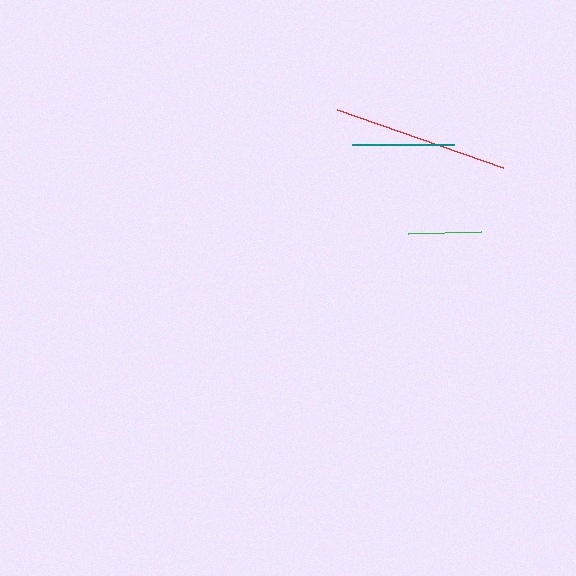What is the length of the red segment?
The red segment is approximately 175 pixels long.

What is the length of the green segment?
The green segment is approximately 74 pixels long.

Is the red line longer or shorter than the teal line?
The red line is longer than the teal line.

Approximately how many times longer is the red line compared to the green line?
The red line is approximately 2.4 times the length of the green line.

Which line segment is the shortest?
The green line is the shortest at approximately 74 pixels.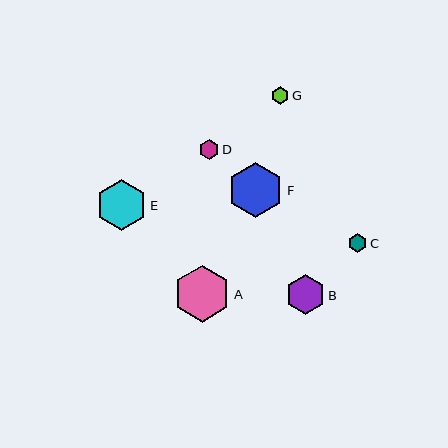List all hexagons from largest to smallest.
From largest to smallest: A, F, E, B, D, C, G.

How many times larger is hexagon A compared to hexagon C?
Hexagon A is approximately 3.1 times the size of hexagon C.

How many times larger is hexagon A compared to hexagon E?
Hexagon A is approximately 1.1 times the size of hexagon E.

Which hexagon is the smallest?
Hexagon G is the smallest with a size of approximately 17 pixels.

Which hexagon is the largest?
Hexagon A is the largest with a size of approximately 57 pixels.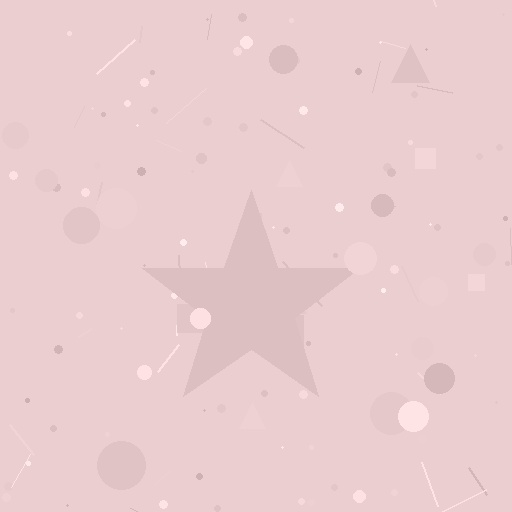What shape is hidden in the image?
A star is hidden in the image.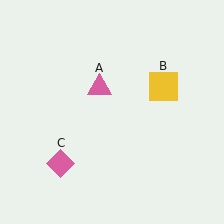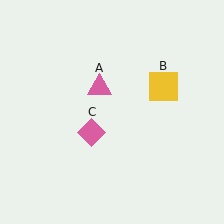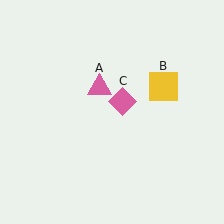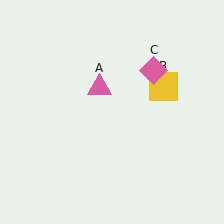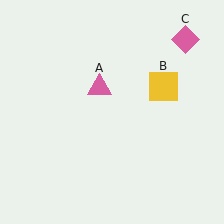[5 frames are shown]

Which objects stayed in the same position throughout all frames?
Pink triangle (object A) and yellow square (object B) remained stationary.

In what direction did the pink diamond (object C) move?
The pink diamond (object C) moved up and to the right.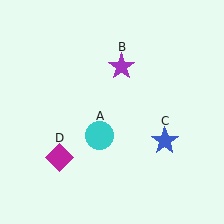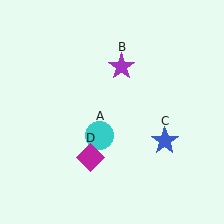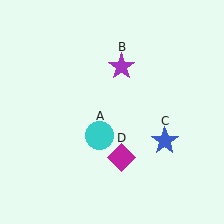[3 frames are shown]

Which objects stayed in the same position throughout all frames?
Cyan circle (object A) and purple star (object B) and blue star (object C) remained stationary.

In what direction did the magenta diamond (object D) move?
The magenta diamond (object D) moved right.